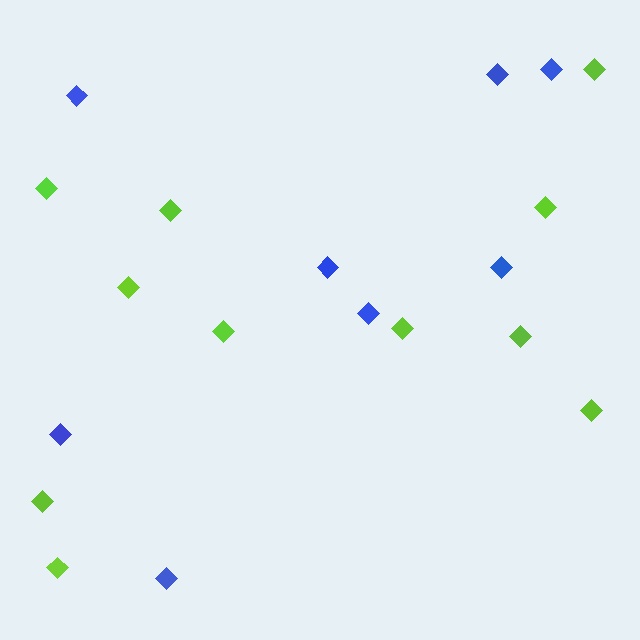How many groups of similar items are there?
There are 2 groups: one group of blue diamonds (8) and one group of lime diamonds (11).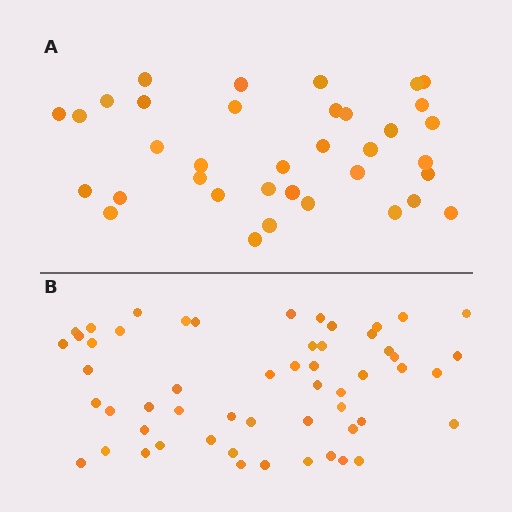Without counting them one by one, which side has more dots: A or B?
Region B (the bottom region) has more dots.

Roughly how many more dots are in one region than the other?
Region B has approximately 20 more dots than region A.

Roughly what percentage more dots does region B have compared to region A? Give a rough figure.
About 55% more.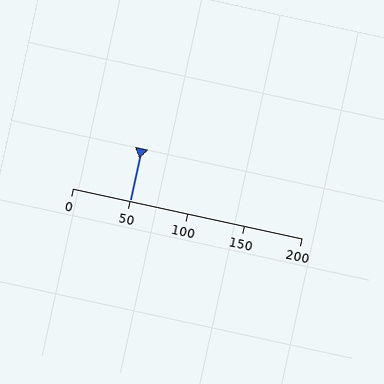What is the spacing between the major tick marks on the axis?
The major ticks are spaced 50 apart.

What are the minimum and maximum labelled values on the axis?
The axis runs from 0 to 200.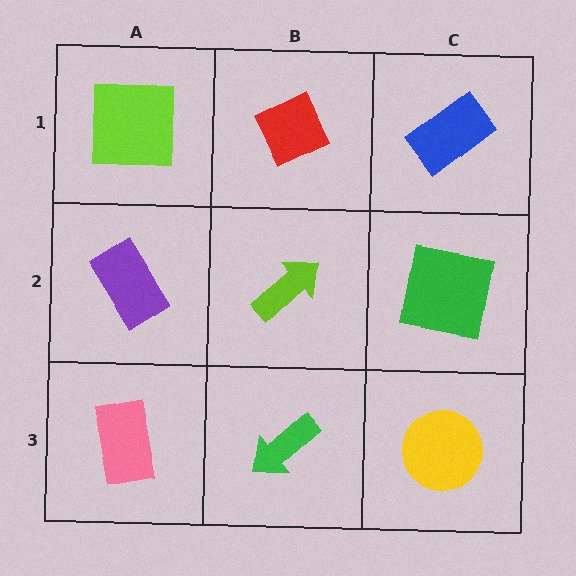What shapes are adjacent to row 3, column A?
A purple rectangle (row 2, column A), a green arrow (row 3, column B).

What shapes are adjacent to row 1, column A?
A purple rectangle (row 2, column A), a red diamond (row 1, column B).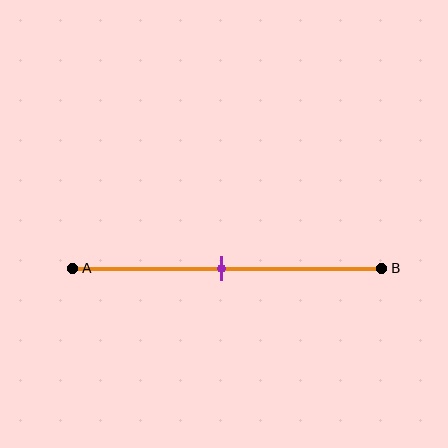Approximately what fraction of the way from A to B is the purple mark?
The purple mark is approximately 50% of the way from A to B.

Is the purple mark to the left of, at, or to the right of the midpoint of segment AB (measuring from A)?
The purple mark is approximately at the midpoint of segment AB.